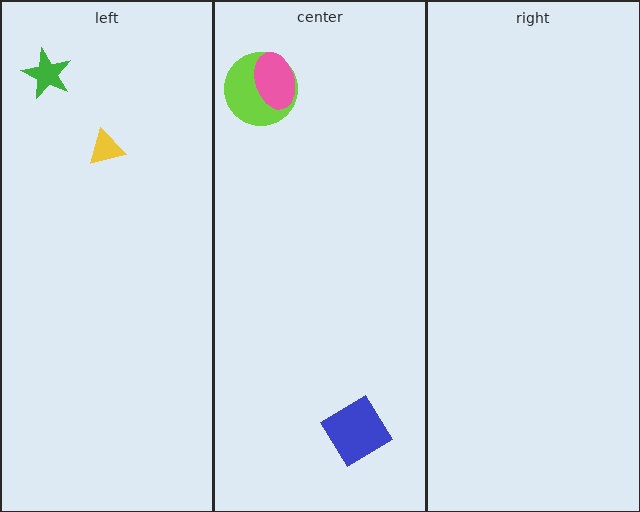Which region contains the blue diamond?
The center region.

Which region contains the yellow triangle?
The left region.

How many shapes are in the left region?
2.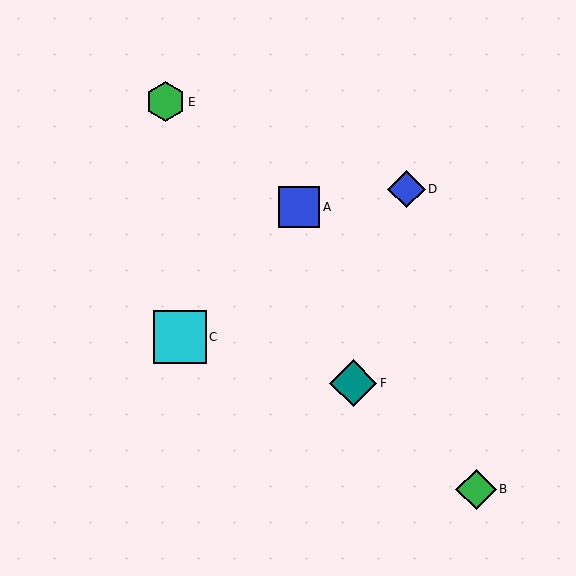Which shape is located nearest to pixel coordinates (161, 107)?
The green hexagon (labeled E) at (165, 102) is nearest to that location.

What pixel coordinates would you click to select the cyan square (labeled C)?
Click at (180, 337) to select the cyan square C.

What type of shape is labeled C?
Shape C is a cyan square.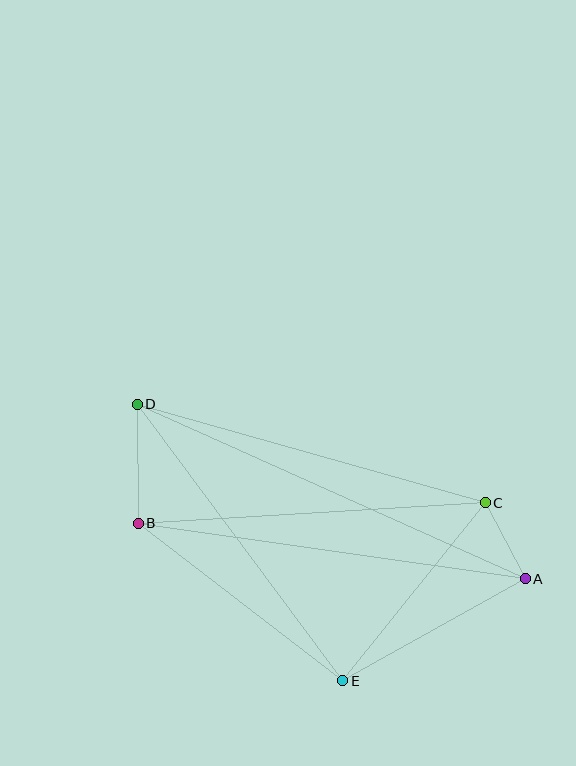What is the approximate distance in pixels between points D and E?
The distance between D and E is approximately 344 pixels.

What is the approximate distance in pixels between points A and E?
The distance between A and E is approximately 209 pixels.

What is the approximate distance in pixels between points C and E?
The distance between C and E is approximately 228 pixels.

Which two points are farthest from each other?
Points A and D are farthest from each other.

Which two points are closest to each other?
Points A and C are closest to each other.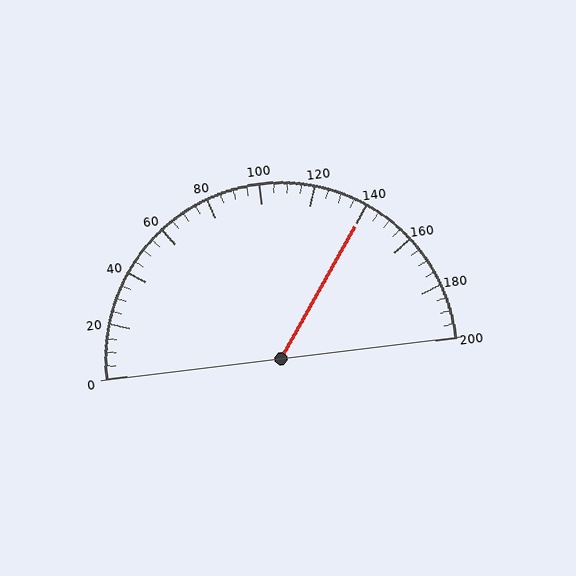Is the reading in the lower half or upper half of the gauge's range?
The reading is in the upper half of the range (0 to 200).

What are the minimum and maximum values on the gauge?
The gauge ranges from 0 to 200.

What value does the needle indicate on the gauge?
The needle indicates approximately 140.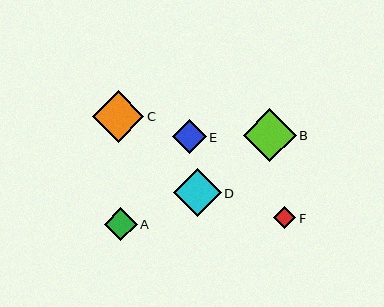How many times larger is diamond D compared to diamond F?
Diamond D is approximately 2.1 times the size of diamond F.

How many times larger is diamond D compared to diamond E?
Diamond D is approximately 1.4 times the size of diamond E.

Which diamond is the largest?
Diamond B is the largest with a size of approximately 53 pixels.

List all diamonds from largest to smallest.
From largest to smallest: B, C, D, E, A, F.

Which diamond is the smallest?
Diamond F is the smallest with a size of approximately 23 pixels.